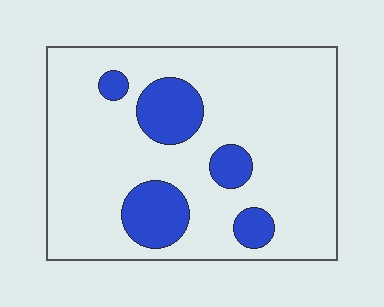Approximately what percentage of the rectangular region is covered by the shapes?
Approximately 20%.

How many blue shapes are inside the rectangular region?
5.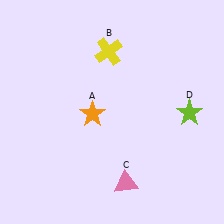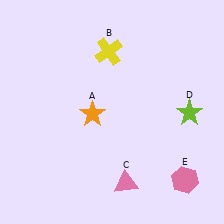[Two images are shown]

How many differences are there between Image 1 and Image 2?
There is 1 difference between the two images.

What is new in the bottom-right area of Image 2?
A pink hexagon (E) was added in the bottom-right area of Image 2.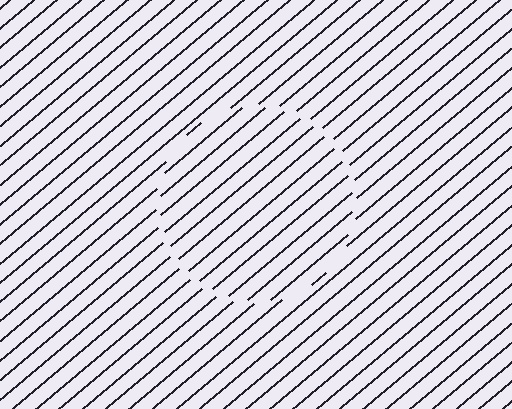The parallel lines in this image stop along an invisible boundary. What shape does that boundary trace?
An illusory circle. The interior of the shape contains the same grating, shifted by half a period — the contour is defined by the phase discontinuity where line-ends from the inner and outer gratings abut.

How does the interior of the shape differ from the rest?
The interior of the shape contains the same grating, shifted by half a period — the contour is defined by the phase discontinuity where line-ends from the inner and outer gratings abut.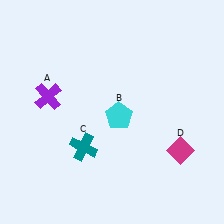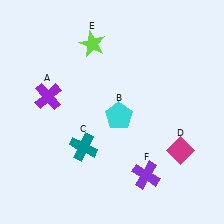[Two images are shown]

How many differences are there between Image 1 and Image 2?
There are 2 differences between the two images.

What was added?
A lime star (E), a purple cross (F) were added in Image 2.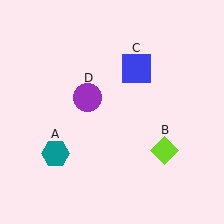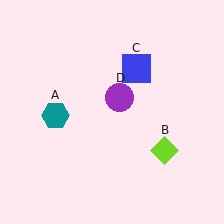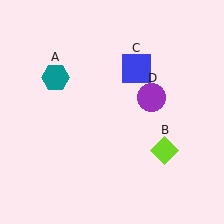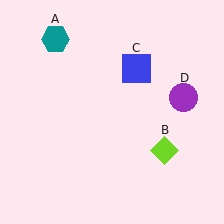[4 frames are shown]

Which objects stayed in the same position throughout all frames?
Lime diamond (object B) and blue square (object C) remained stationary.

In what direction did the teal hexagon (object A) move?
The teal hexagon (object A) moved up.